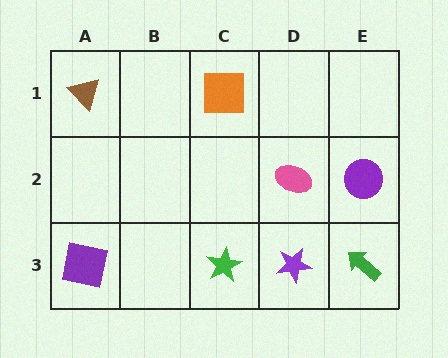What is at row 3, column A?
A purple square.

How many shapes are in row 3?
4 shapes.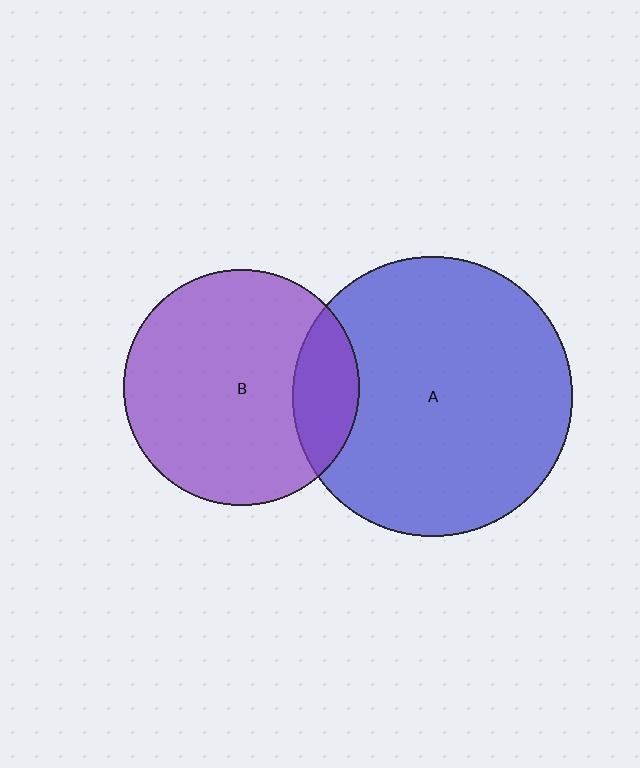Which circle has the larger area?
Circle A (blue).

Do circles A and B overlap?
Yes.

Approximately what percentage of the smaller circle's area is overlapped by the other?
Approximately 20%.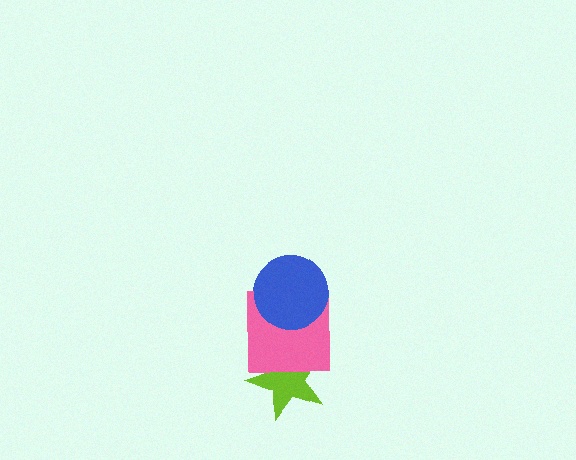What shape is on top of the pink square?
The blue circle is on top of the pink square.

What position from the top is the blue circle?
The blue circle is 1st from the top.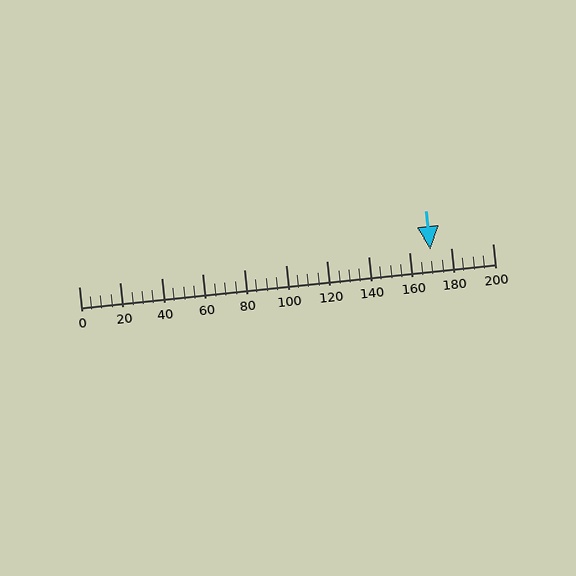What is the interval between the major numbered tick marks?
The major tick marks are spaced 20 units apart.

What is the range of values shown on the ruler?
The ruler shows values from 0 to 200.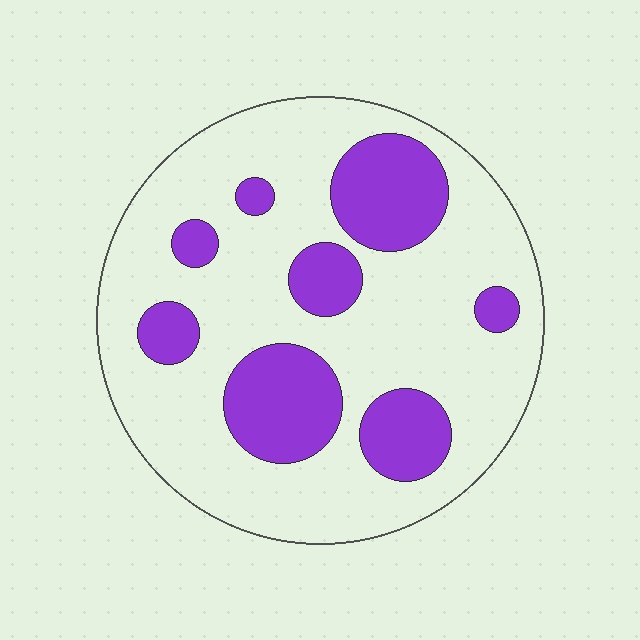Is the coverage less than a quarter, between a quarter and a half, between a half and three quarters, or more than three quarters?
Between a quarter and a half.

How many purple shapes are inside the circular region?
8.